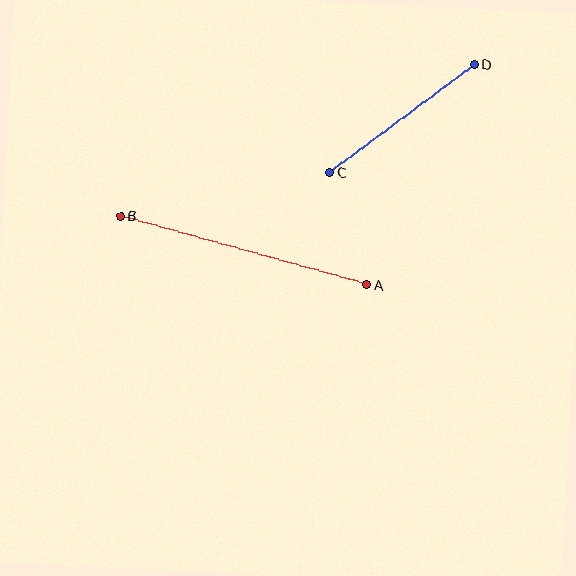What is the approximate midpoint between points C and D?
The midpoint is at approximately (402, 118) pixels.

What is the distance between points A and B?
The distance is approximately 256 pixels.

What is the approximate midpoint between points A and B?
The midpoint is at approximately (244, 250) pixels.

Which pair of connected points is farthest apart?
Points A and B are farthest apart.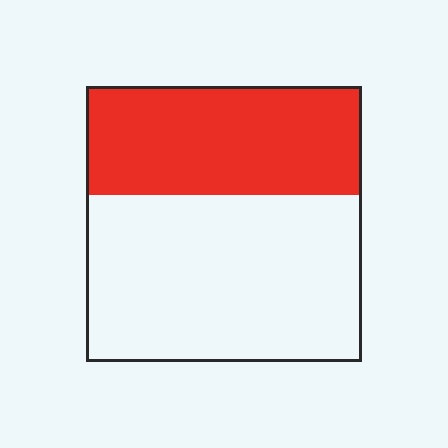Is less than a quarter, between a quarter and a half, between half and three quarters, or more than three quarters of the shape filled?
Between a quarter and a half.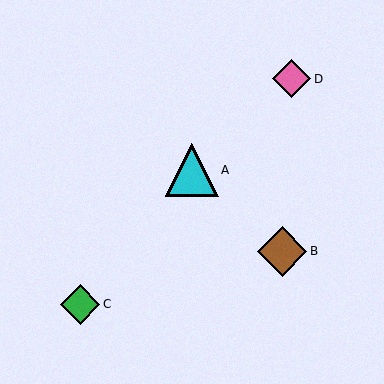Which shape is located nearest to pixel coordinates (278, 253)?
The brown diamond (labeled B) at (282, 251) is nearest to that location.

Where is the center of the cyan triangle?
The center of the cyan triangle is at (192, 170).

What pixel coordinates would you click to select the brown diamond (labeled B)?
Click at (282, 251) to select the brown diamond B.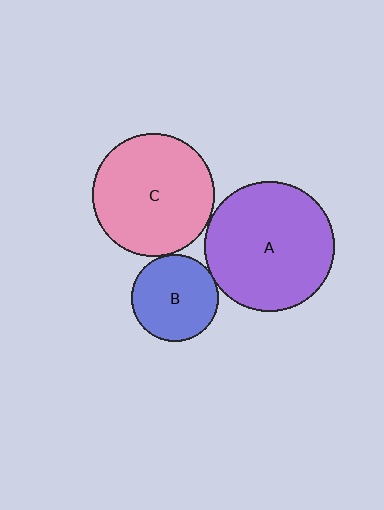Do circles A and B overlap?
Yes.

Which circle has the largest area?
Circle A (purple).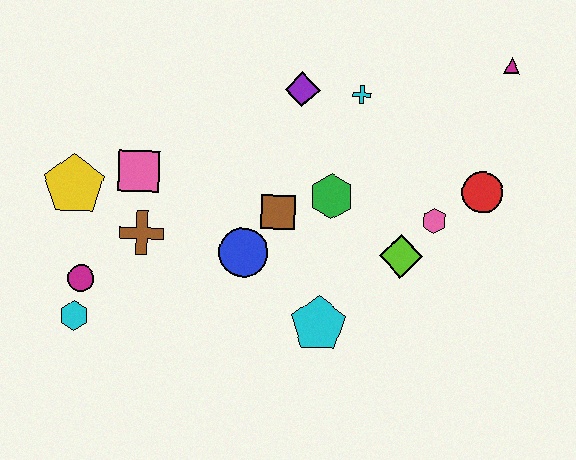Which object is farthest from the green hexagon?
The cyan hexagon is farthest from the green hexagon.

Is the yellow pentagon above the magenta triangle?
No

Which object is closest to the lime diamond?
The pink hexagon is closest to the lime diamond.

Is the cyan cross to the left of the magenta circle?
No